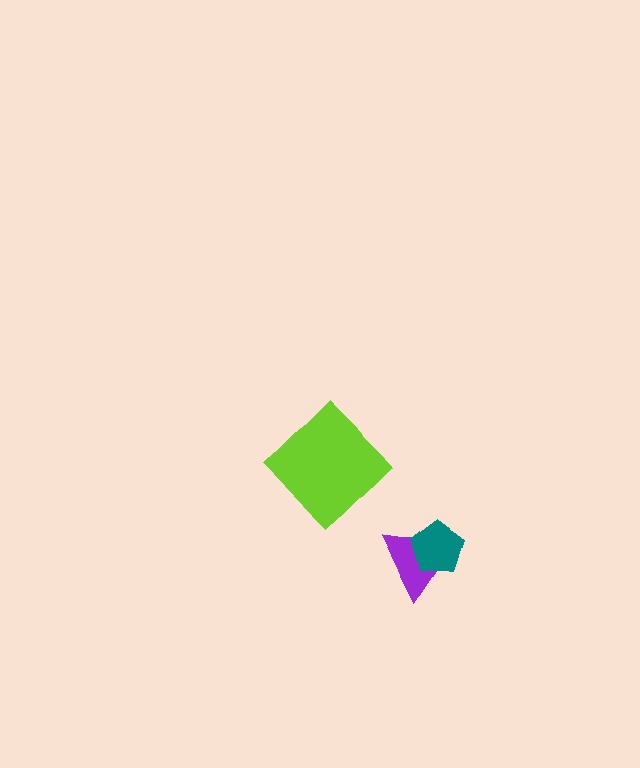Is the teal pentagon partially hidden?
No, no other shape covers it.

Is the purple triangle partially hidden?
Yes, it is partially covered by another shape.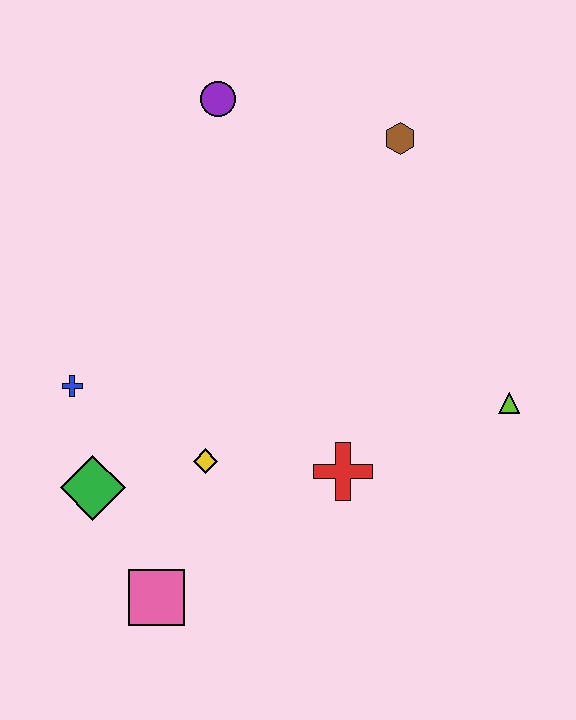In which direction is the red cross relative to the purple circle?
The red cross is below the purple circle.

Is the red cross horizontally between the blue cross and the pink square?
No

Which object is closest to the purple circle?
The brown hexagon is closest to the purple circle.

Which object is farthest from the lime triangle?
The blue cross is farthest from the lime triangle.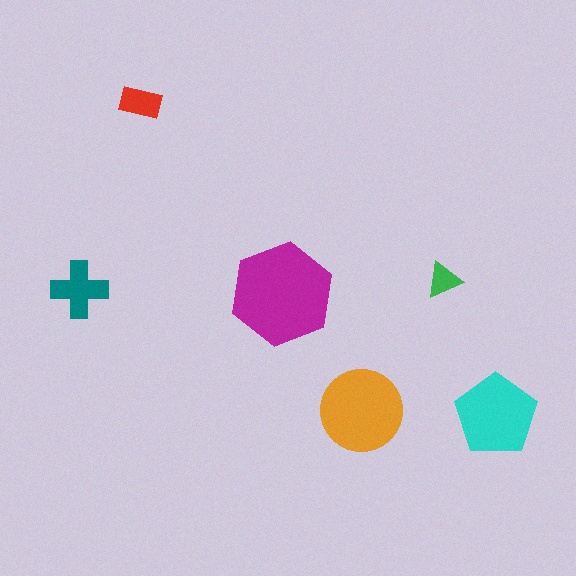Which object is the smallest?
The green triangle.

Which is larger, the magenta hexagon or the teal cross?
The magenta hexagon.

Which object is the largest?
The magenta hexagon.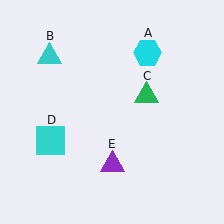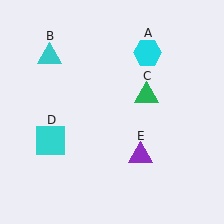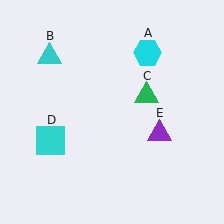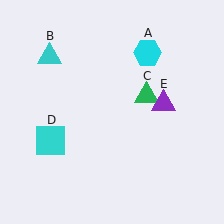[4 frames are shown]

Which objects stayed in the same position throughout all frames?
Cyan hexagon (object A) and cyan triangle (object B) and green triangle (object C) and cyan square (object D) remained stationary.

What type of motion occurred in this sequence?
The purple triangle (object E) rotated counterclockwise around the center of the scene.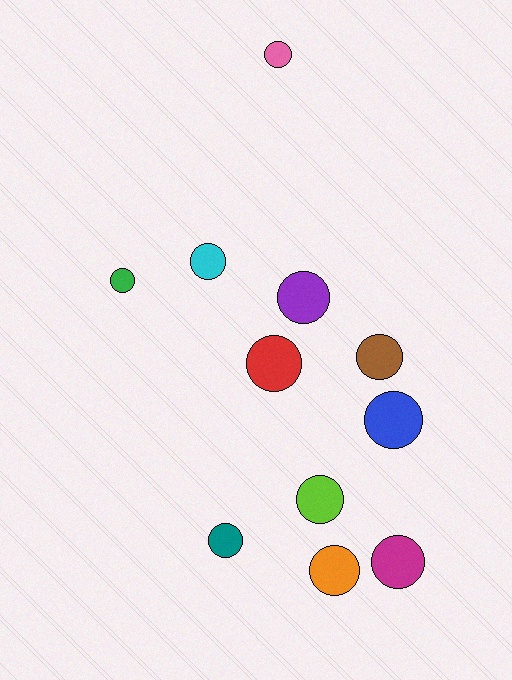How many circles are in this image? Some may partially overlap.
There are 11 circles.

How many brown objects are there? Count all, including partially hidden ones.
There is 1 brown object.